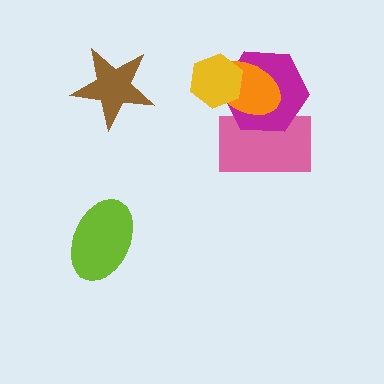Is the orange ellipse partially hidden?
Yes, it is partially covered by another shape.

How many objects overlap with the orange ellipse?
3 objects overlap with the orange ellipse.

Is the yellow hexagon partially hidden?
No, no other shape covers it.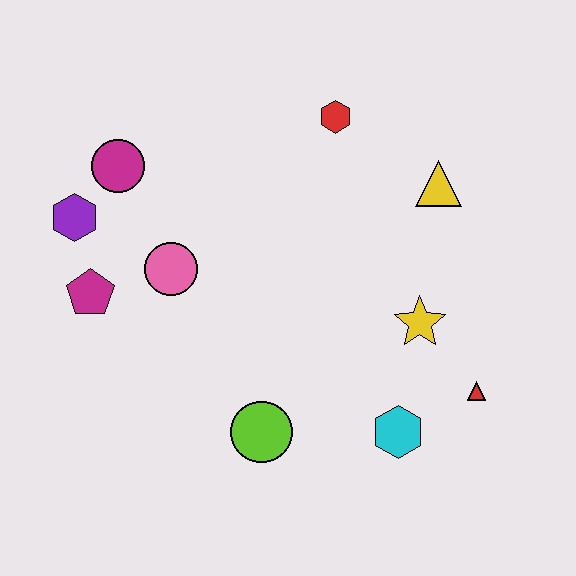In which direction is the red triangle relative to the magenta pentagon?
The red triangle is to the right of the magenta pentagon.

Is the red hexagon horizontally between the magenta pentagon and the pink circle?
No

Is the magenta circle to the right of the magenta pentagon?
Yes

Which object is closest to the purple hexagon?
The magenta circle is closest to the purple hexagon.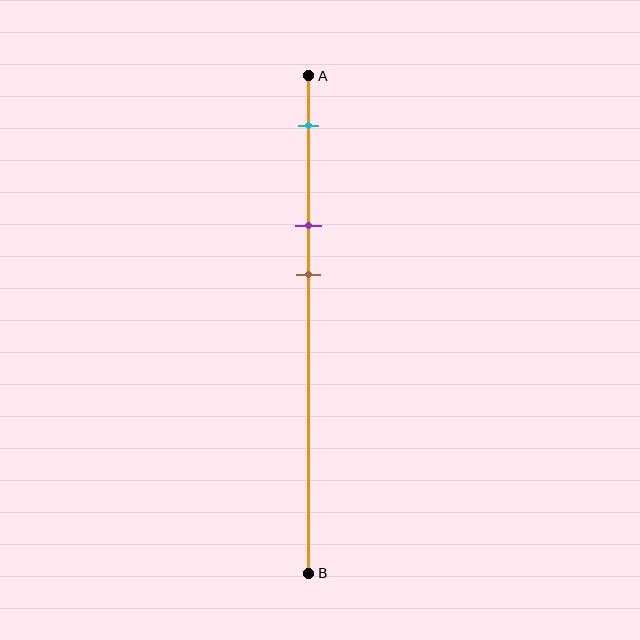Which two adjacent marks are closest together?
The purple and brown marks are the closest adjacent pair.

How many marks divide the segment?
There are 3 marks dividing the segment.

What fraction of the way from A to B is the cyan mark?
The cyan mark is approximately 10% (0.1) of the way from A to B.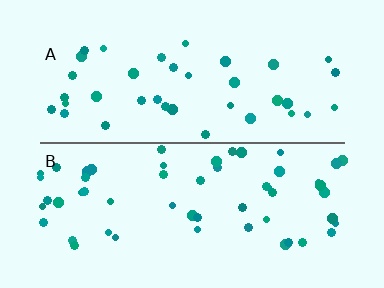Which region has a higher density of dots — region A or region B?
B (the bottom).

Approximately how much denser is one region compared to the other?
Approximately 1.4× — region B over region A.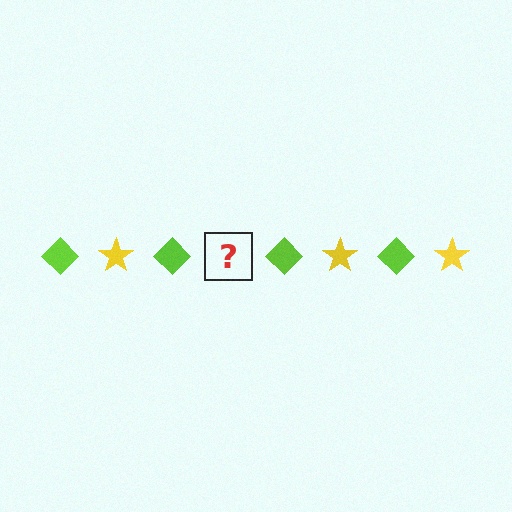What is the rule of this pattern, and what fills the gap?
The rule is that the pattern alternates between lime diamond and yellow star. The gap should be filled with a yellow star.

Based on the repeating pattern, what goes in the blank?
The blank should be a yellow star.